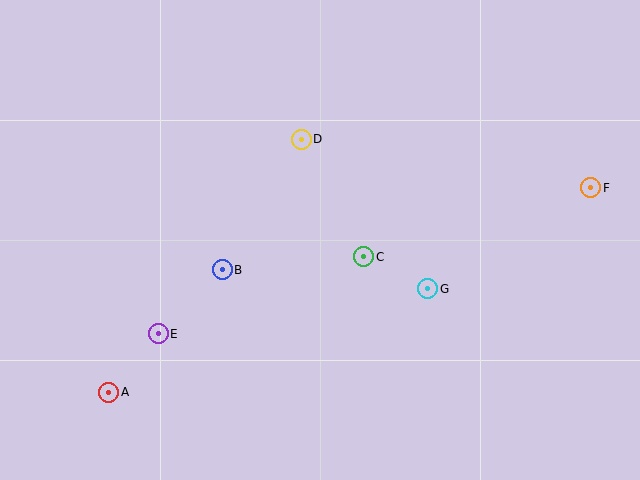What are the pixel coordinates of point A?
Point A is at (109, 392).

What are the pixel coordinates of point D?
Point D is at (301, 139).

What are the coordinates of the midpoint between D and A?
The midpoint between D and A is at (205, 266).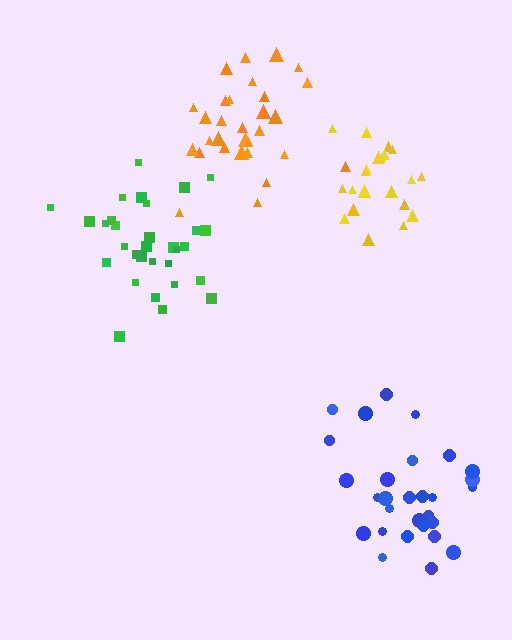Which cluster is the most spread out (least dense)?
Blue.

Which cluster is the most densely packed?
Yellow.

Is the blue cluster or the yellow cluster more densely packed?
Yellow.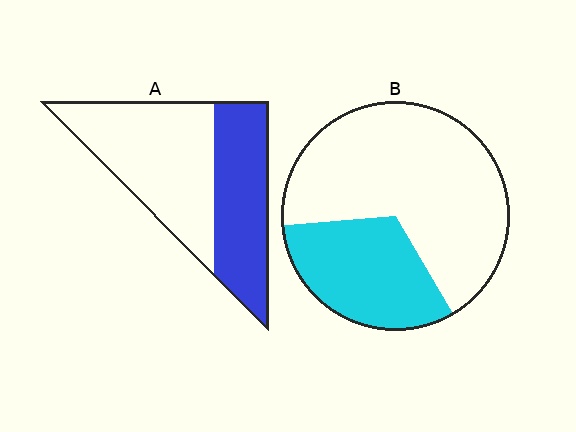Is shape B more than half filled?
No.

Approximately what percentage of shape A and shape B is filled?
A is approximately 40% and B is approximately 30%.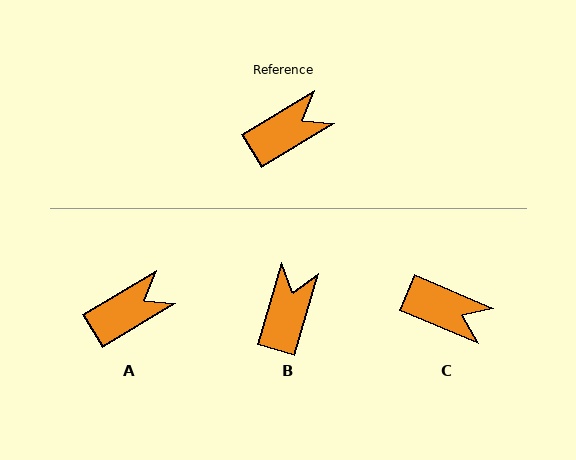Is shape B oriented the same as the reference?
No, it is off by about 43 degrees.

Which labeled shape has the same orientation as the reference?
A.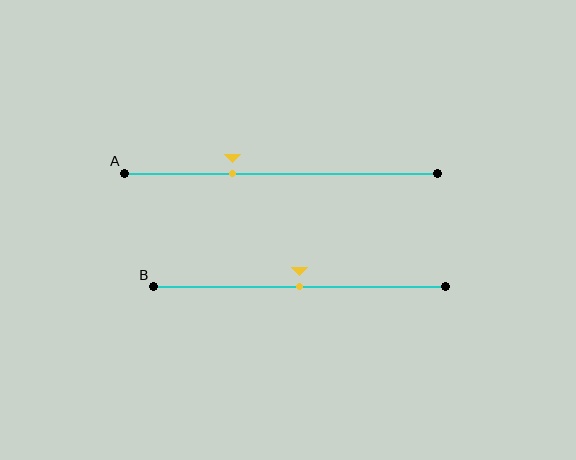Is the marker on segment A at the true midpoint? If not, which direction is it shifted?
No, the marker on segment A is shifted to the left by about 16% of the segment length.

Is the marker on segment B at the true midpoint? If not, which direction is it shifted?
Yes, the marker on segment B is at the true midpoint.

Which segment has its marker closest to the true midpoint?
Segment B has its marker closest to the true midpoint.